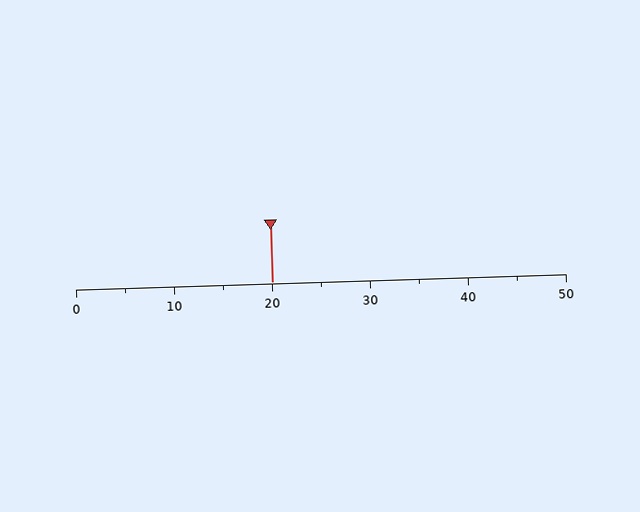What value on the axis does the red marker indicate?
The marker indicates approximately 20.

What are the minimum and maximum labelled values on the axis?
The axis runs from 0 to 50.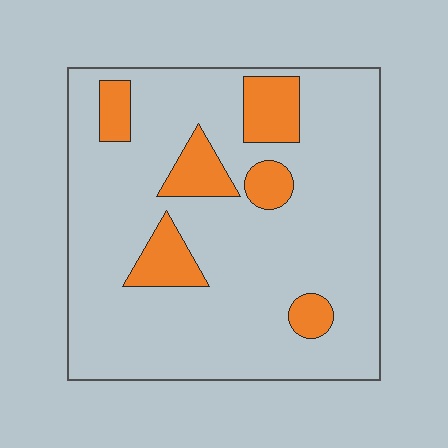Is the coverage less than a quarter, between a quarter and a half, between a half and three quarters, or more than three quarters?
Less than a quarter.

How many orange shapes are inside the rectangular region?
6.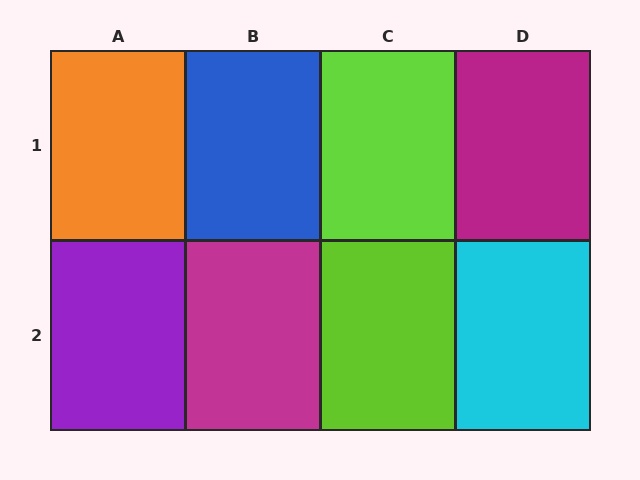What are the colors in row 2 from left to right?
Purple, magenta, lime, cyan.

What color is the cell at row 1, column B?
Blue.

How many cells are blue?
1 cell is blue.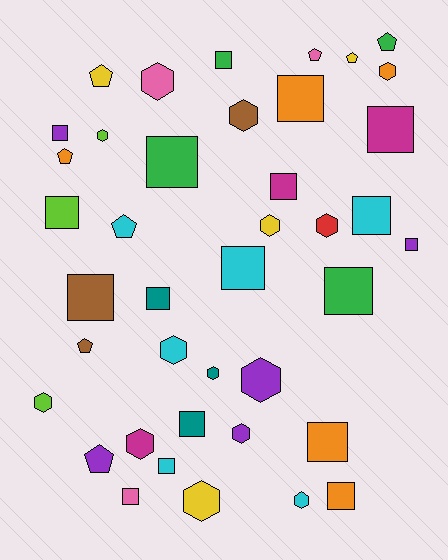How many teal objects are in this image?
There are 3 teal objects.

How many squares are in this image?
There are 18 squares.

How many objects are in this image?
There are 40 objects.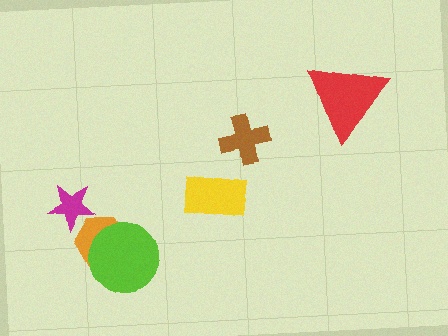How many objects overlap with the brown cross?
0 objects overlap with the brown cross.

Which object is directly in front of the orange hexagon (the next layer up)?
The magenta star is directly in front of the orange hexagon.